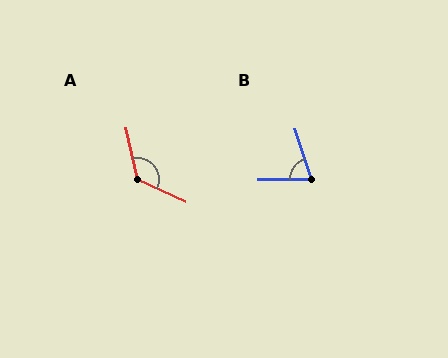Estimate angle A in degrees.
Approximately 127 degrees.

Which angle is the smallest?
B, at approximately 72 degrees.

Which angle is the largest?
A, at approximately 127 degrees.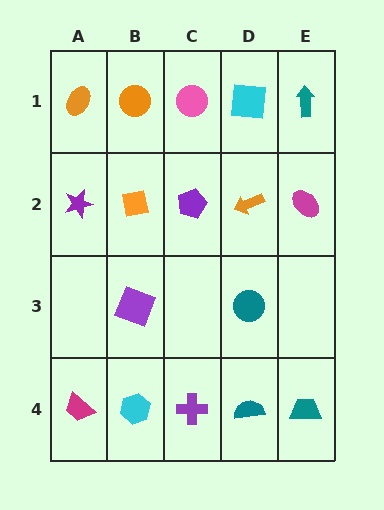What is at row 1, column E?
A teal arrow.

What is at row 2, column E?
A magenta ellipse.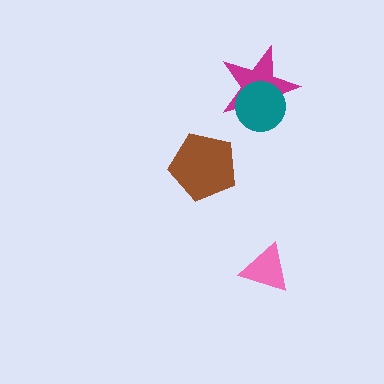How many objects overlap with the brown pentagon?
0 objects overlap with the brown pentagon.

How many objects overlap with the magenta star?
1 object overlaps with the magenta star.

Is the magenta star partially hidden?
Yes, it is partially covered by another shape.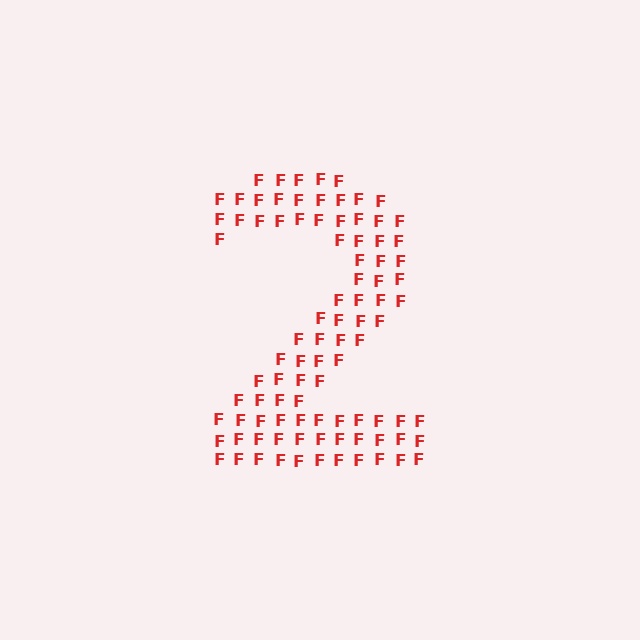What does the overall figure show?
The overall figure shows the digit 2.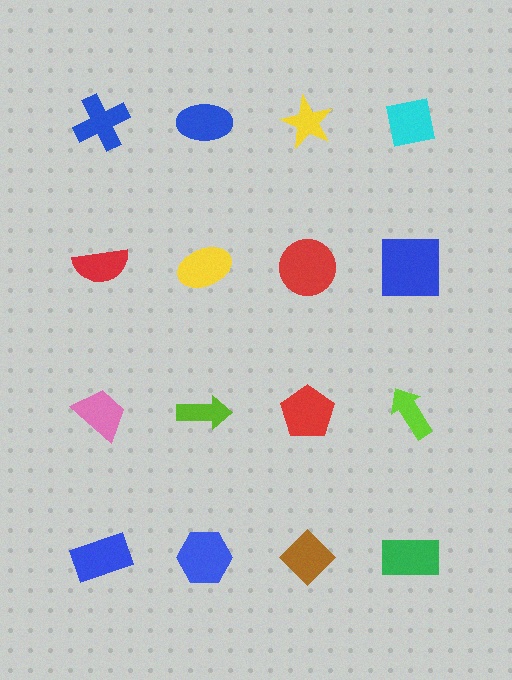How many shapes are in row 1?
4 shapes.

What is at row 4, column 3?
A brown diamond.